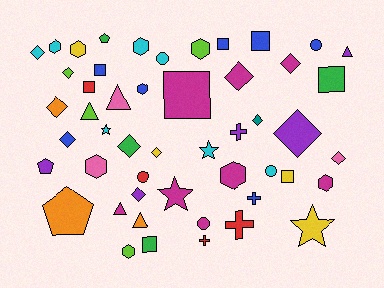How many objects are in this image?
There are 50 objects.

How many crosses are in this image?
There are 4 crosses.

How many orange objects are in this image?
There are 3 orange objects.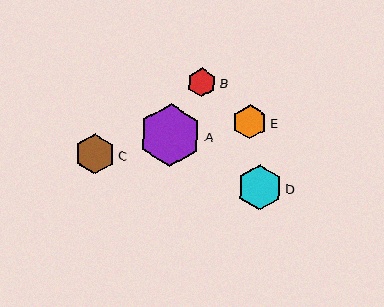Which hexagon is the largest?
Hexagon A is the largest with a size of approximately 62 pixels.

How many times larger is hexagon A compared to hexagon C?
Hexagon A is approximately 1.5 times the size of hexagon C.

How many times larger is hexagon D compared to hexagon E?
Hexagon D is approximately 1.3 times the size of hexagon E.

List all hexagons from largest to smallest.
From largest to smallest: A, D, C, E, B.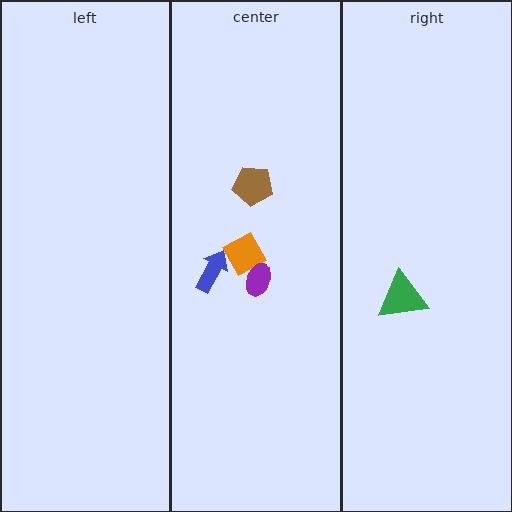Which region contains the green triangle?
The right region.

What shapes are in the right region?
The green triangle.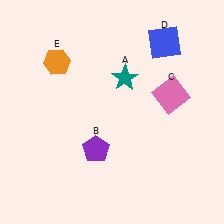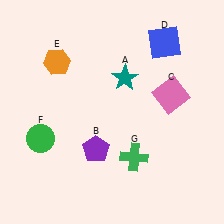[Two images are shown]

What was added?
A green circle (F), a green cross (G) were added in Image 2.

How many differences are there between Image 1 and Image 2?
There are 2 differences between the two images.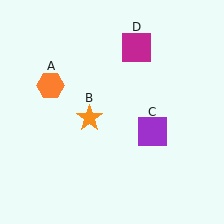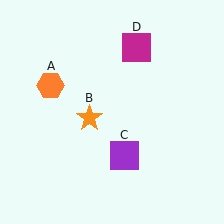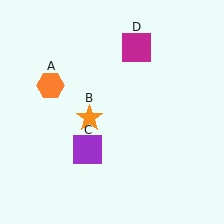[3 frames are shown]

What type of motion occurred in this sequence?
The purple square (object C) rotated clockwise around the center of the scene.